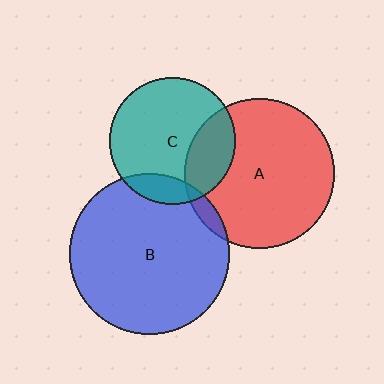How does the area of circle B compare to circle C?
Approximately 1.6 times.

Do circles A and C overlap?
Yes.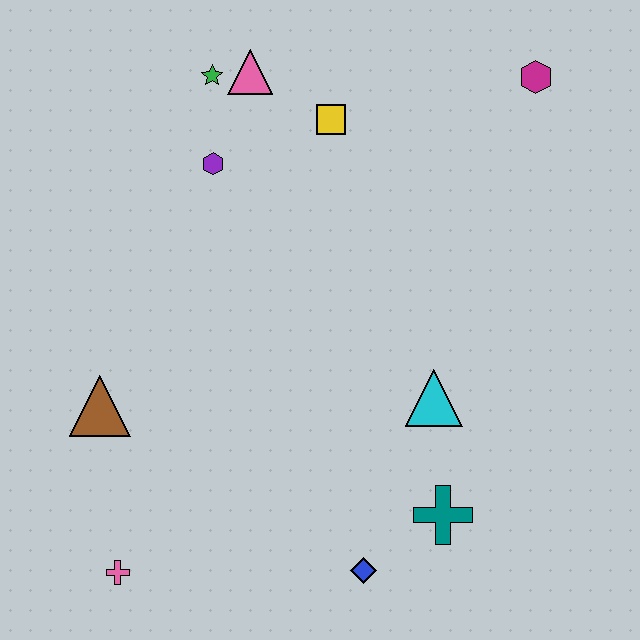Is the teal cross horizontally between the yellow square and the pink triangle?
No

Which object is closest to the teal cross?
The blue diamond is closest to the teal cross.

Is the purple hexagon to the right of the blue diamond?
No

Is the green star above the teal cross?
Yes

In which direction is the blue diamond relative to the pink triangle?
The blue diamond is below the pink triangle.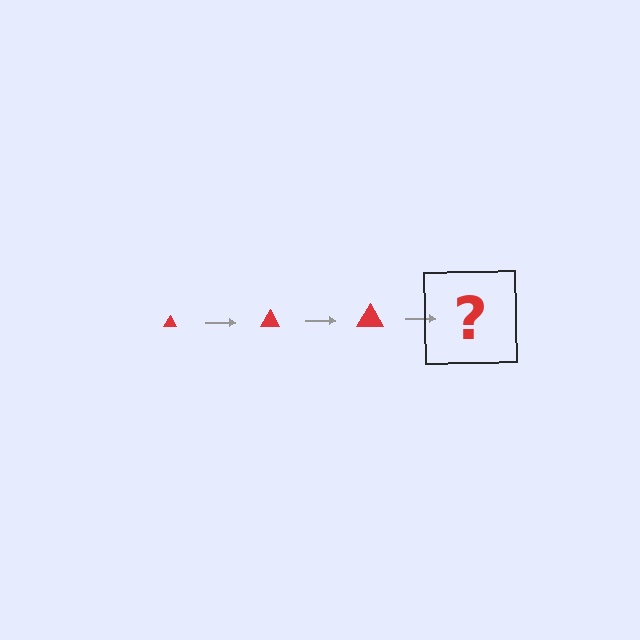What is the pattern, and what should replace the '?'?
The pattern is that the triangle gets progressively larger each step. The '?' should be a red triangle, larger than the previous one.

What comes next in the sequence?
The next element should be a red triangle, larger than the previous one.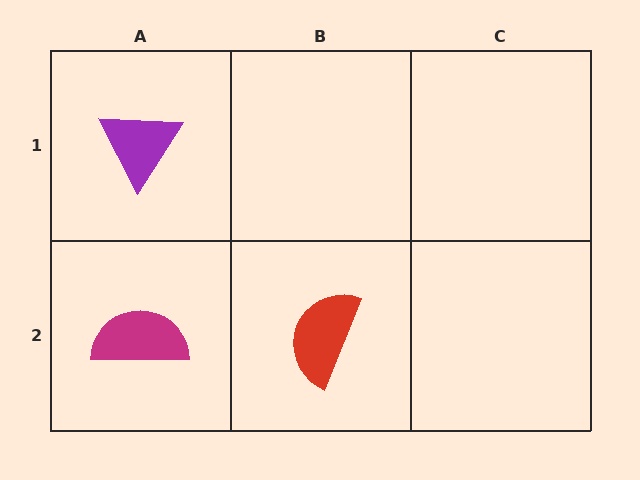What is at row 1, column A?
A purple triangle.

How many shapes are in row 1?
1 shape.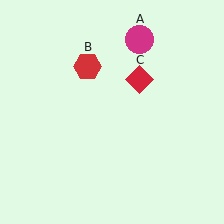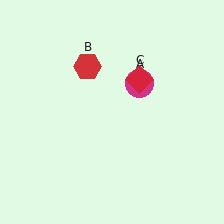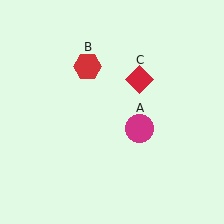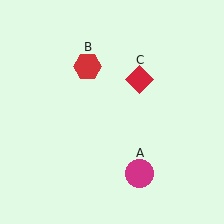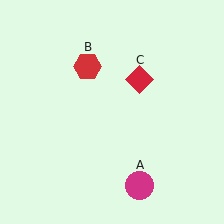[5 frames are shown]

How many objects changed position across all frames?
1 object changed position: magenta circle (object A).